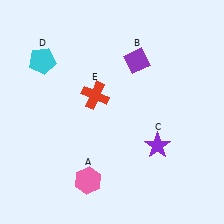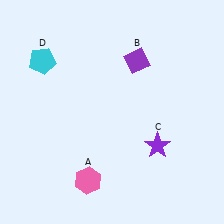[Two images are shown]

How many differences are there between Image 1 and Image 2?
There is 1 difference between the two images.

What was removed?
The red cross (E) was removed in Image 2.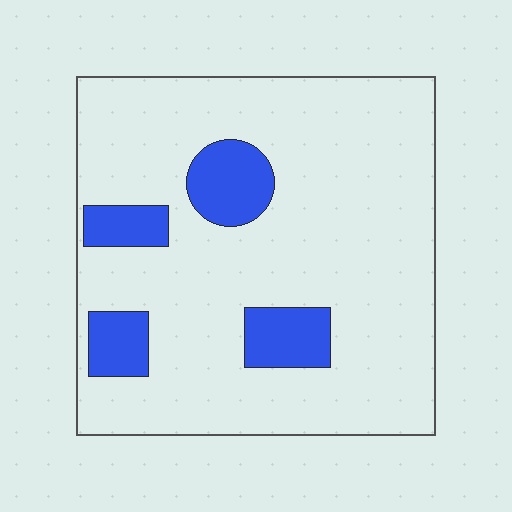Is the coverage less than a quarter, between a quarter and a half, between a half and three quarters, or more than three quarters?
Less than a quarter.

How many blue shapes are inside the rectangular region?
4.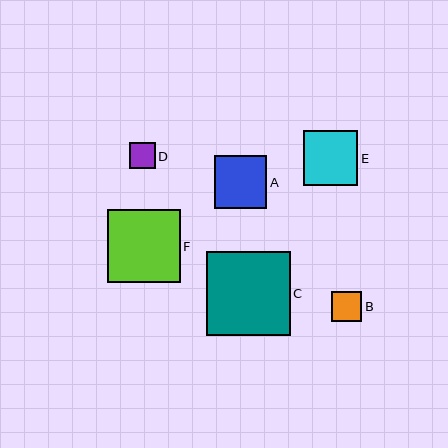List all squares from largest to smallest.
From largest to smallest: C, F, E, A, B, D.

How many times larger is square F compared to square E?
Square F is approximately 1.3 times the size of square E.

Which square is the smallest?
Square D is the smallest with a size of approximately 26 pixels.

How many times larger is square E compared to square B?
Square E is approximately 1.8 times the size of square B.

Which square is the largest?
Square C is the largest with a size of approximately 84 pixels.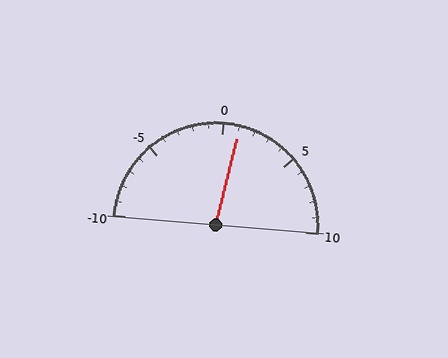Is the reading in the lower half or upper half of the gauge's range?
The reading is in the upper half of the range (-10 to 10).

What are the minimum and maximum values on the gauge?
The gauge ranges from -10 to 10.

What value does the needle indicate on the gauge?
The needle indicates approximately 1.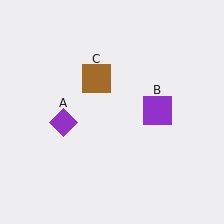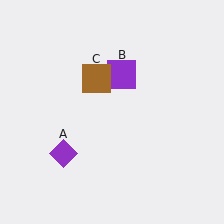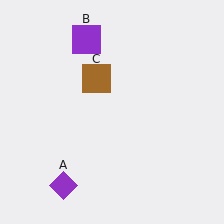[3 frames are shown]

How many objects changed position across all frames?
2 objects changed position: purple diamond (object A), purple square (object B).